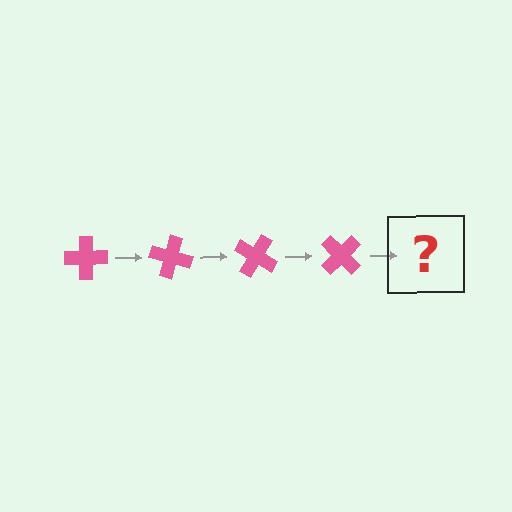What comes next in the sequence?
The next element should be a pink cross rotated 60 degrees.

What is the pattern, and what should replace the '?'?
The pattern is that the cross rotates 15 degrees each step. The '?' should be a pink cross rotated 60 degrees.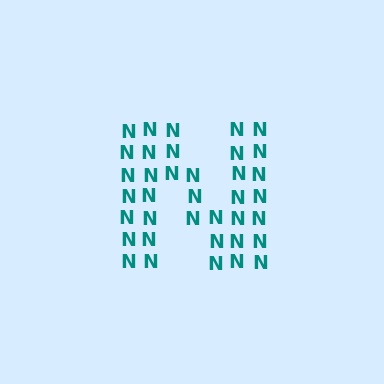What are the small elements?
The small elements are letter N's.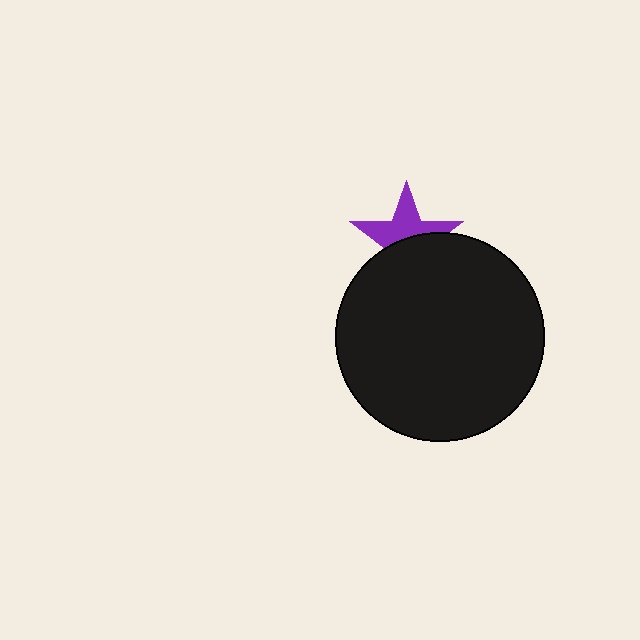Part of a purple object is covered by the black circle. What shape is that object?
It is a star.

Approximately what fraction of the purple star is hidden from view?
Roughly 50% of the purple star is hidden behind the black circle.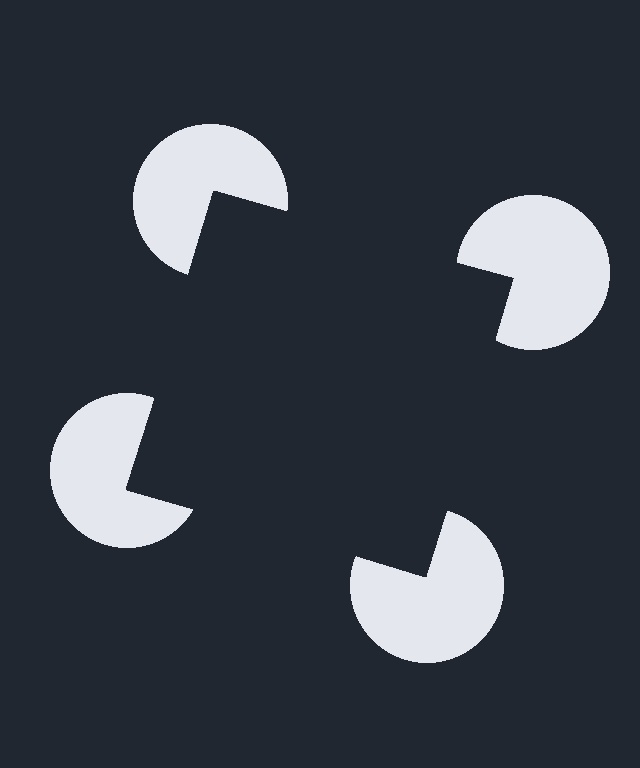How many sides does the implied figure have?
4 sides.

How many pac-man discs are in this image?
There are 4 — one at each vertex of the illusory square.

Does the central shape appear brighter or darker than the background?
It typically appears slightly darker than the background, even though no actual brightness change is drawn.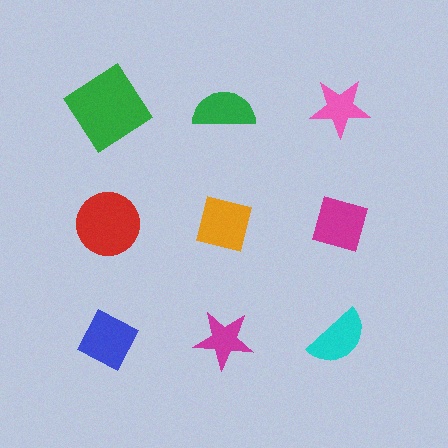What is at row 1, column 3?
A pink star.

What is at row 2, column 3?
A magenta diamond.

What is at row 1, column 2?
A green semicircle.